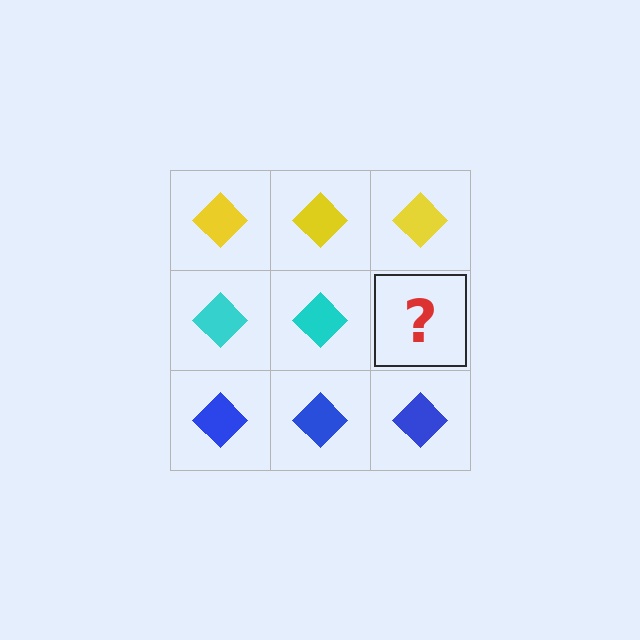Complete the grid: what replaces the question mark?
The question mark should be replaced with a cyan diamond.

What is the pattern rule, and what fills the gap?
The rule is that each row has a consistent color. The gap should be filled with a cyan diamond.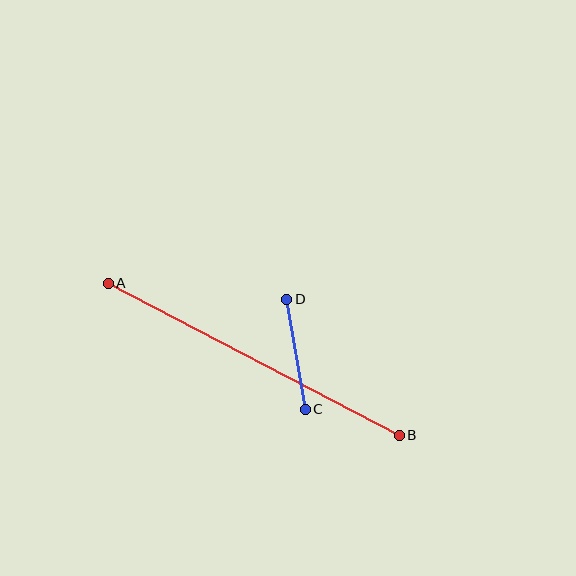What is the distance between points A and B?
The distance is approximately 328 pixels.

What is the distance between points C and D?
The distance is approximately 112 pixels.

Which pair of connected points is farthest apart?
Points A and B are farthest apart.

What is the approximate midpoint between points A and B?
The midpoint is at approximately (254, 359) pixels.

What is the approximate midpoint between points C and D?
The midpoint is at approximately (296, 354) pixels.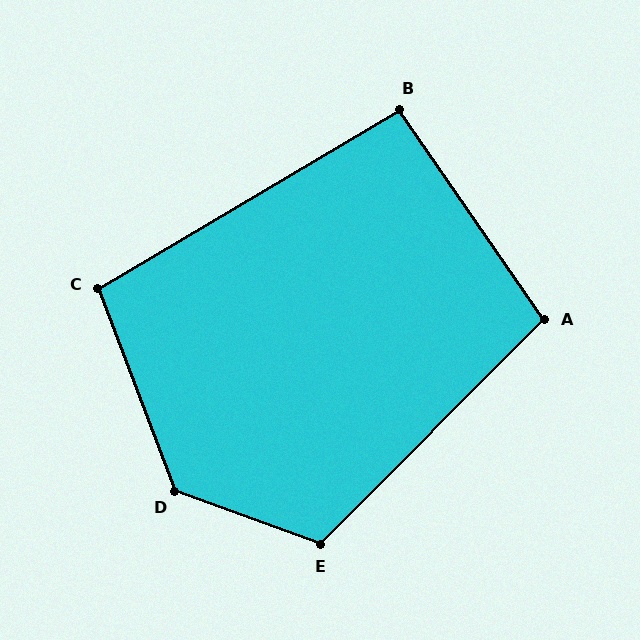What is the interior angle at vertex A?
Approximately 100 degrees (obtuse).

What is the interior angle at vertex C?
Approximately 100 degrees (obtuse).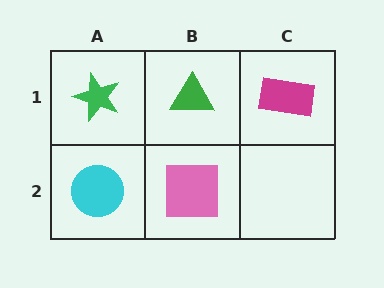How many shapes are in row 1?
3 shapes.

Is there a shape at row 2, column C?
No, that cell is empty.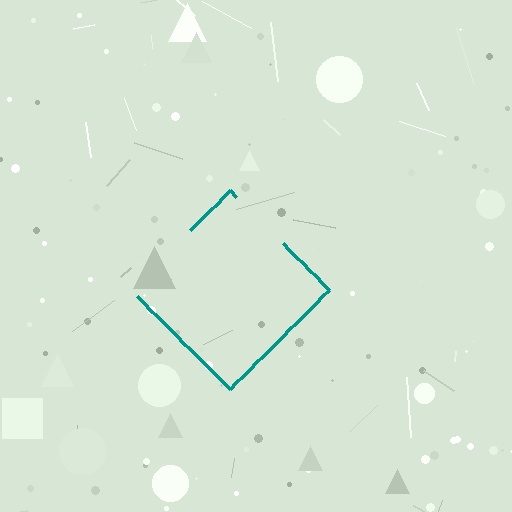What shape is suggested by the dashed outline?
The dashed outline suggests a diamond.